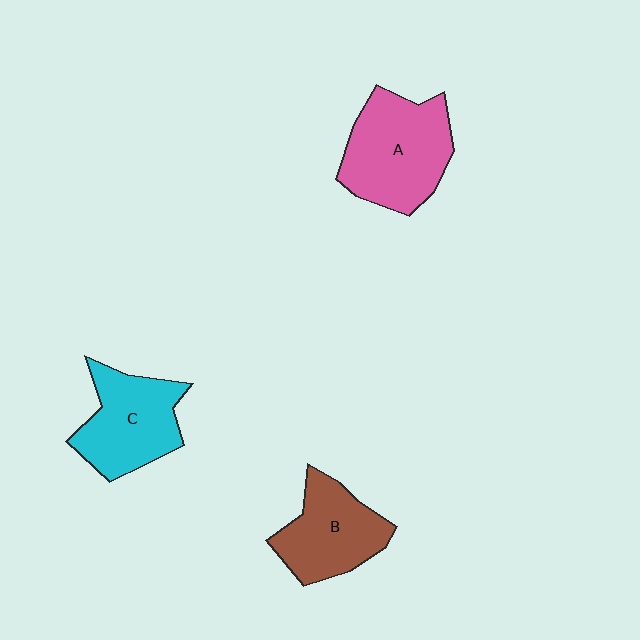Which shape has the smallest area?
Shape B (brown).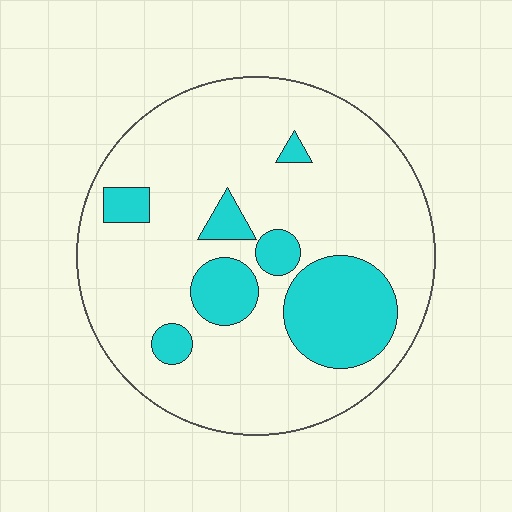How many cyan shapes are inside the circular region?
7.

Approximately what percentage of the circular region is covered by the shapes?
Approximately 20%.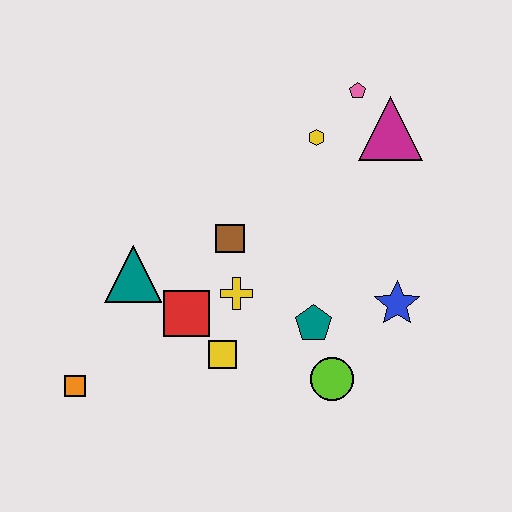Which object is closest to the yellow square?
The red square is closest to the yellow square.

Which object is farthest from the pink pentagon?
The orange square is farthest from the pink pentagon.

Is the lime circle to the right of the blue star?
No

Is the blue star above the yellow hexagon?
No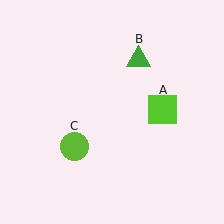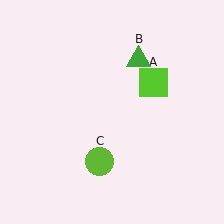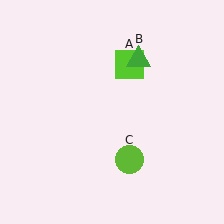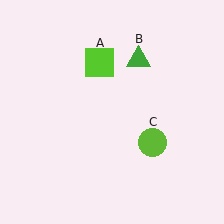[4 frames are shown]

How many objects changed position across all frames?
2 objects changed position: lime square (object A), lime circle (object C).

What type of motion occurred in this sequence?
The lime square (object A), lime circle (object C) rotated counterclockwise around the center of the scene.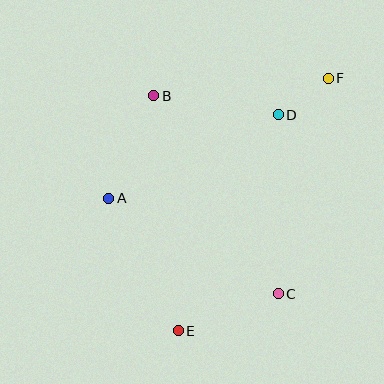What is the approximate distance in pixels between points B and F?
The distance between B and F is approximately 176 pixels.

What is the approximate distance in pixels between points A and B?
The distance between A and B is approximately 112 pixels.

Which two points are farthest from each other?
Points E and F are farthest from each other.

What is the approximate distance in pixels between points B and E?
The distance between B and E is approximately 236 pixels.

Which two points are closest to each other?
Points D and F are closest to each other.